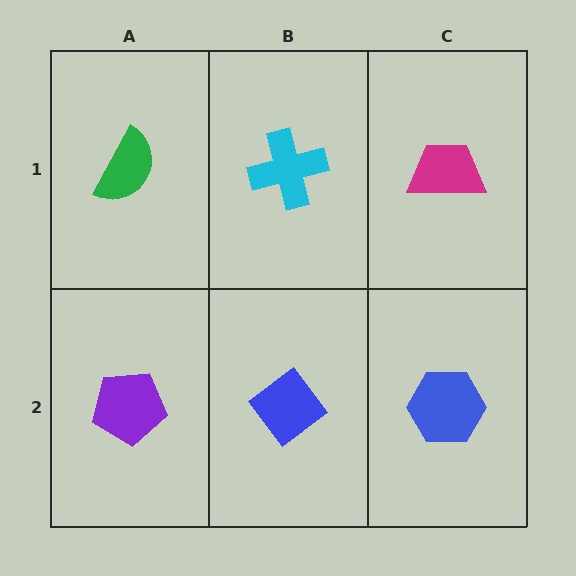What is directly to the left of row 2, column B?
A purple pentagon.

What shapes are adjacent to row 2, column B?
A cyan cross (row 1, column B), a purple pentagon (row 2, column A), a blue hexagon (row 2, column C).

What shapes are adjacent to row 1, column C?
A blue hexagon (row 2, column C), a cyan cross (row 1, column B).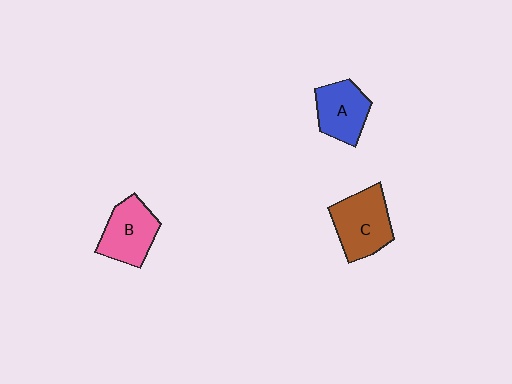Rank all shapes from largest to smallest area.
From largest to smallest: C (brown), B (pink), A (blue).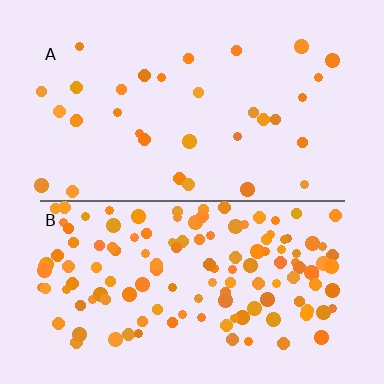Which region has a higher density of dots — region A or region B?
B (the bottom).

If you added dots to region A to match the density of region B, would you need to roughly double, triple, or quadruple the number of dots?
Approximately quadruple.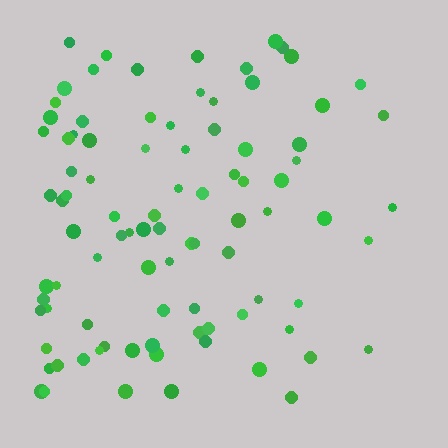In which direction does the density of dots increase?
From right to left, with the left side densest.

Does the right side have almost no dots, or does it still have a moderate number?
Still a moderate number, just noticeably fewer than the left.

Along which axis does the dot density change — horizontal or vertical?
Horizontal.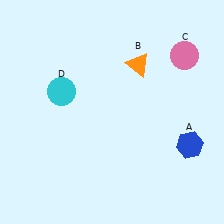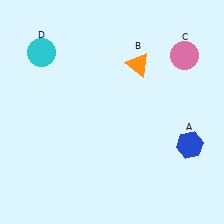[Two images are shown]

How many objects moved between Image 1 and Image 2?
1 object moved between the two images.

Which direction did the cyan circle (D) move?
The cyan circle (D) moved up.